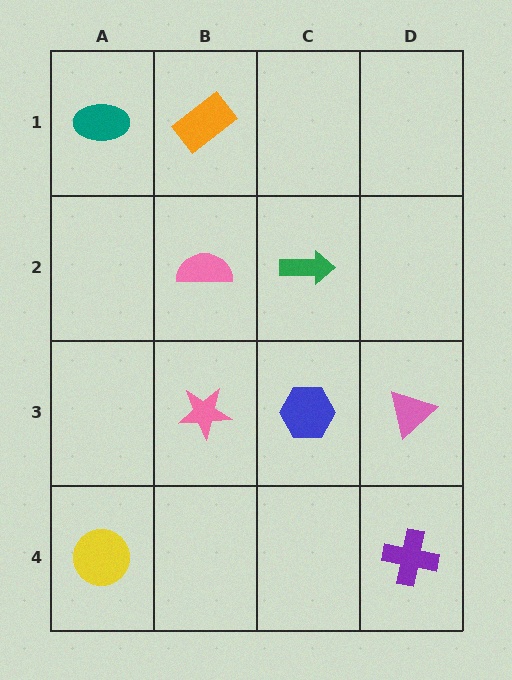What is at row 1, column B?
An orange rectangle.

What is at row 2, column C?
A green arrow.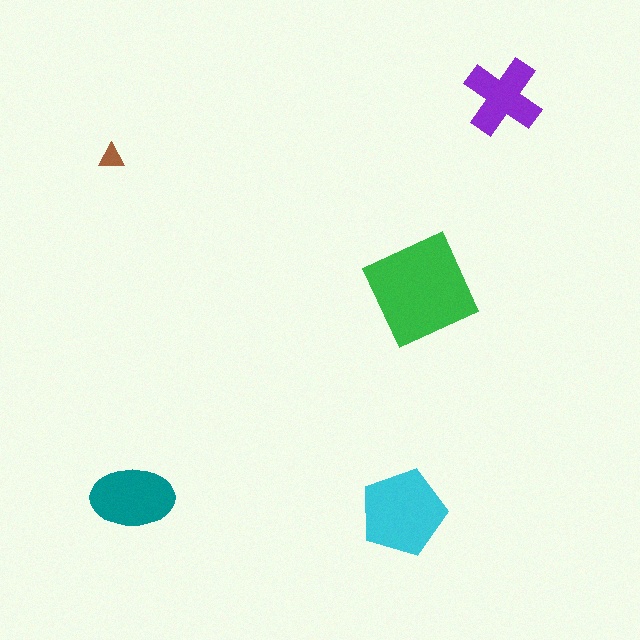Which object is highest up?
The purple cross is topmost.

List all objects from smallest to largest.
The brown triangle, the purple cross, the teal ellipse, the cyan pentagon, the green diamond.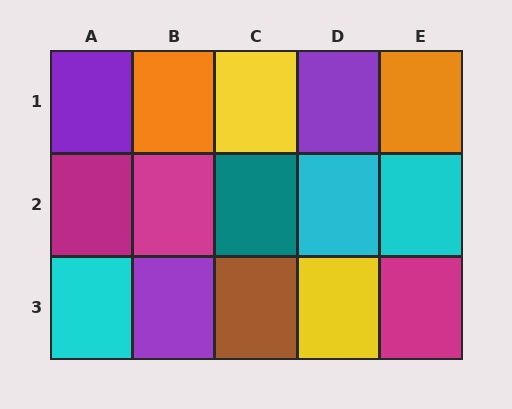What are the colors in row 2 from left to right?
Magenta, magenta, teal, cyan, cyan.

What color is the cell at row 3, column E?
Magenta.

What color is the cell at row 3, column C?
Brown.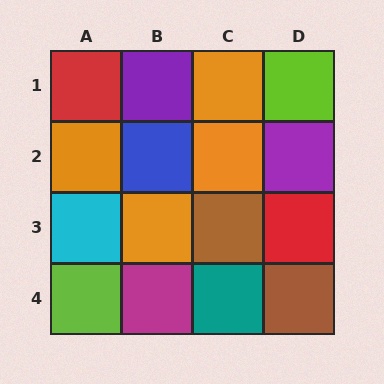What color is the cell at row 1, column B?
Purple.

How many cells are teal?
1 cell is teal.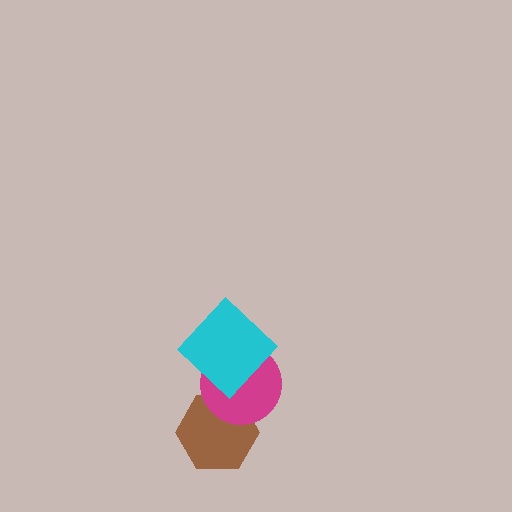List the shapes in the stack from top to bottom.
From top to bottom: the cyan diamond, the magenta circle, the brown hexagon.